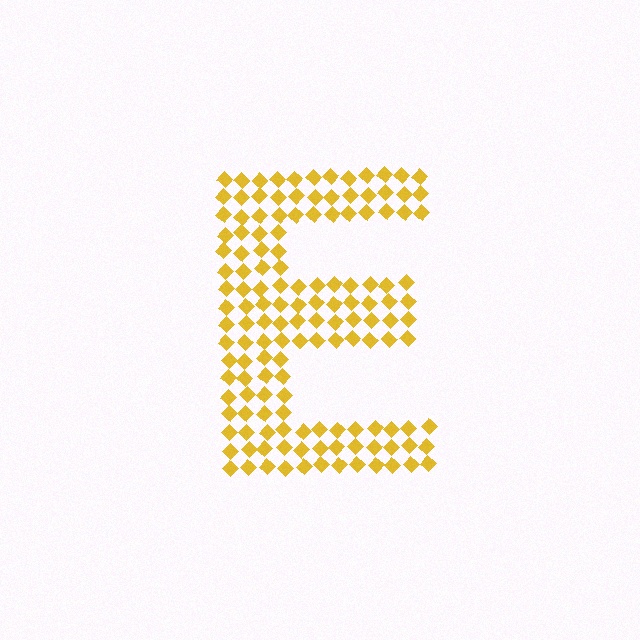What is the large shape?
The large shape is the letter E.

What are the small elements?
The small elements are diamonds.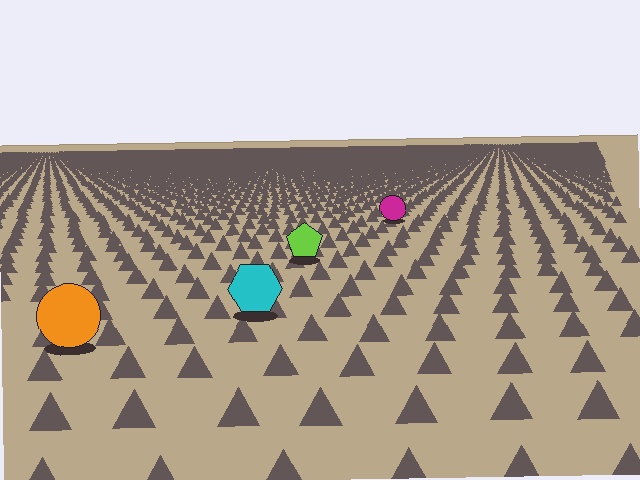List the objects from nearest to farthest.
From nearest to farthest: the orange circle, the cyan hexagon, the lime pentagon, the magenta circle.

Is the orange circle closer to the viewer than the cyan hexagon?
Yes. The orange circle is closer — you can tell from the texture gradient: the ground texture is coarser near it.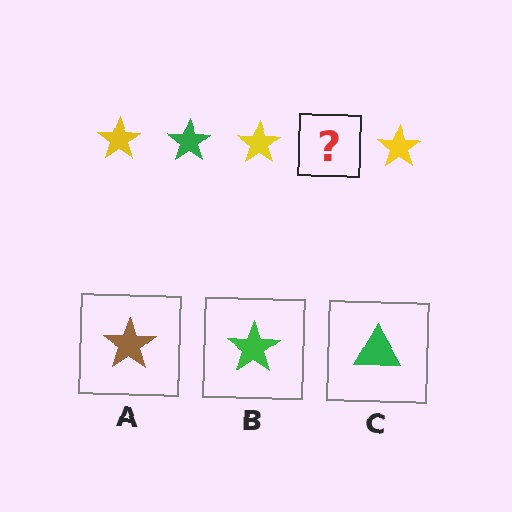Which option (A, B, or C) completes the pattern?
B.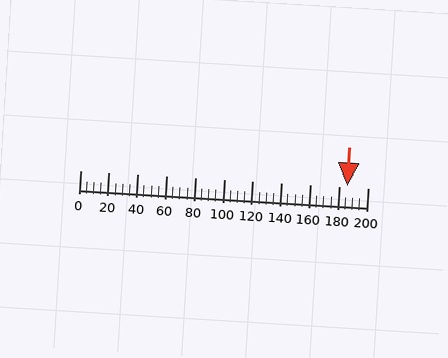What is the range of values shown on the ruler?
The ruler shows values from 0 to 200.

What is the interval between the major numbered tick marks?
The major tick marks are spaced 20 units apart.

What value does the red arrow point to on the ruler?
The red arrow points to approximately 186.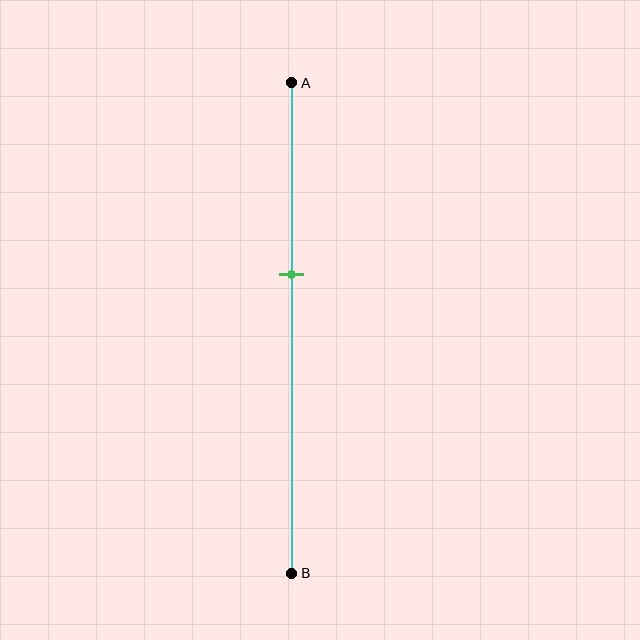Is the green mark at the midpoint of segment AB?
No, the mark is at about 40% from A, not at the 50% midpoint.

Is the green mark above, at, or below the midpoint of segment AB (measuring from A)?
The green mark is above the midpoint of segment AB.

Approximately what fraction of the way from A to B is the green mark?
The green mark is approximately 40% of the way from A to B.